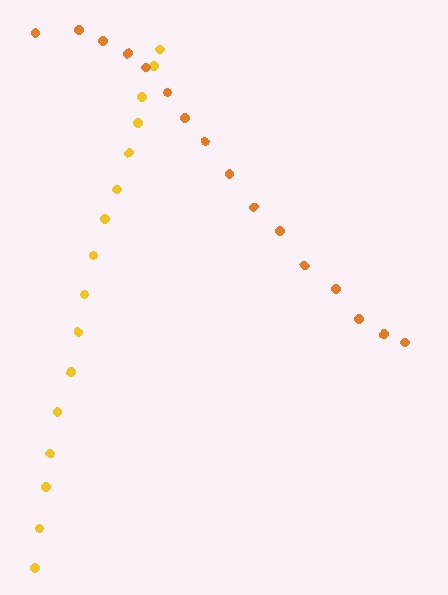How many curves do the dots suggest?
There are 2 distinct paths.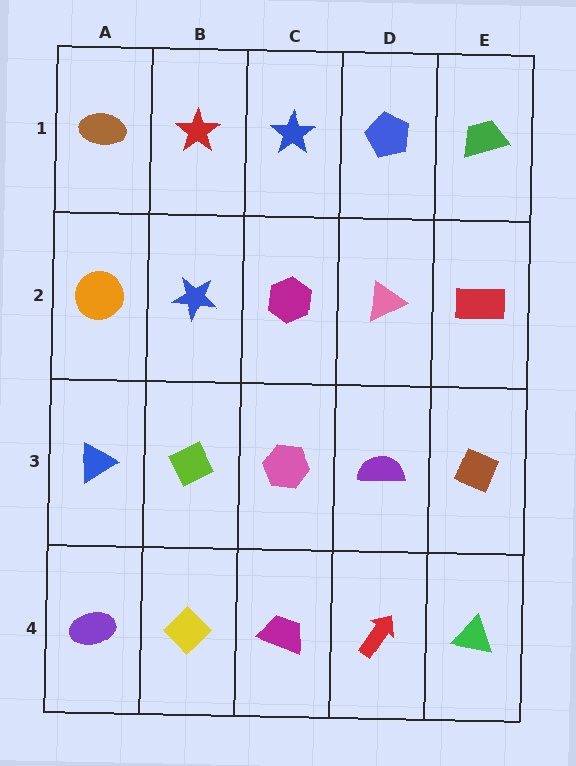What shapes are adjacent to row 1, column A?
An orange circle (row 2, column A), a red star (row 1, column B).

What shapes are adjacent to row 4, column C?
A pink hexagon (row 3, column C), a yellow diamond (row 4, column B), a red arrow (row 4, column D).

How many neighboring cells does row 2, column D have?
4.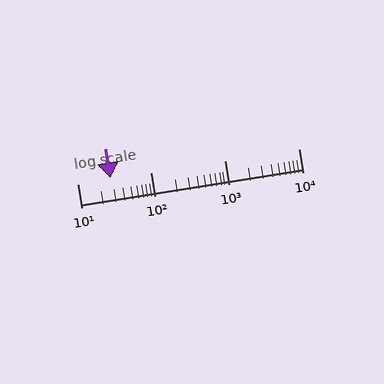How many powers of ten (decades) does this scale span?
The scale spans 3 decades, from 10 to 10000.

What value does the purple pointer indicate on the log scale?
The pointer indicates approximately 28.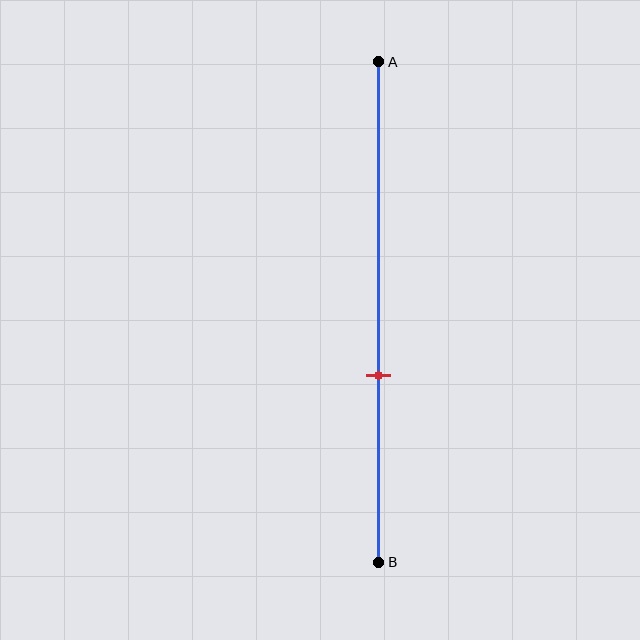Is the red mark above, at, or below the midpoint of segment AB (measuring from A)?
The red mark is below the midpoint of segment AB.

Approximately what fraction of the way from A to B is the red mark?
The red mark is approximately 65% of the way from A to B.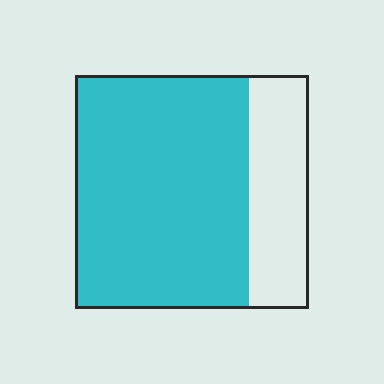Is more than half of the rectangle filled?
Yes.